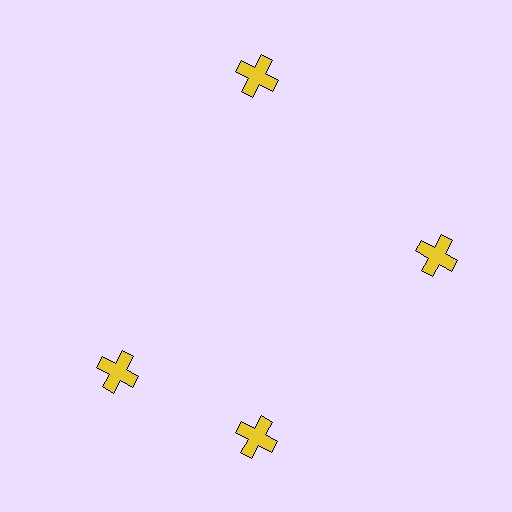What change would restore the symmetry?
The symmetry would be restored by rotating it back into even spacing with its neighbors so that all 4 crosses sit at equal angles and equal distance from the center.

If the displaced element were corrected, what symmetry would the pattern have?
It would have 4-fold rotational symmetry — the pattern would map onto itself every 90 degrees.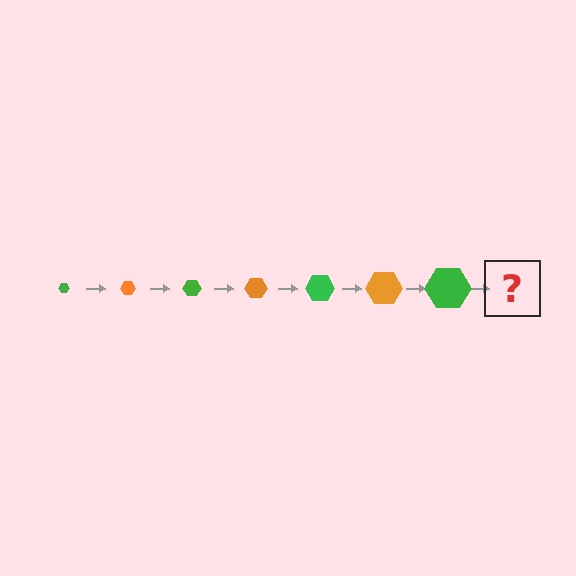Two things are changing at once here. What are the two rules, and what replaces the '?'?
The two rules are that the hexagon grows larger each step and the color cycles through green and orange. The '?' should be an orange hexagon, larger than the previous one.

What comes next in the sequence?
The next element should be an orange hexagon, larger than the previous one.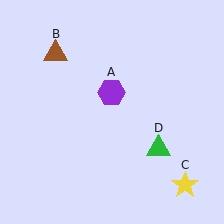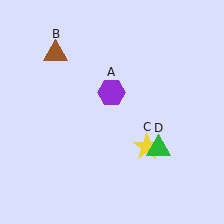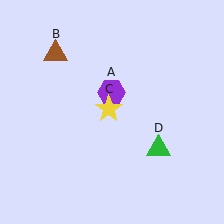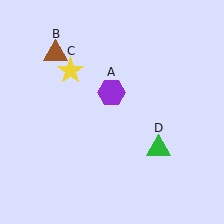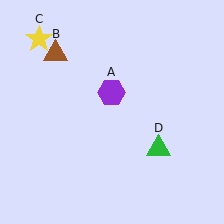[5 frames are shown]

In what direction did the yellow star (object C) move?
The yellow star (object C) moved up and to the left.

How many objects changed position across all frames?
1 object changed position: yellow star (object C).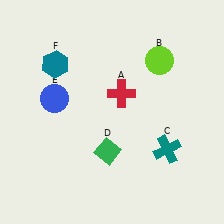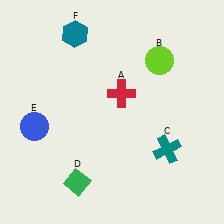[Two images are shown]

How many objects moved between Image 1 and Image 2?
3 objects moved between the two images.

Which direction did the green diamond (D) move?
The green diamond (D) moved down.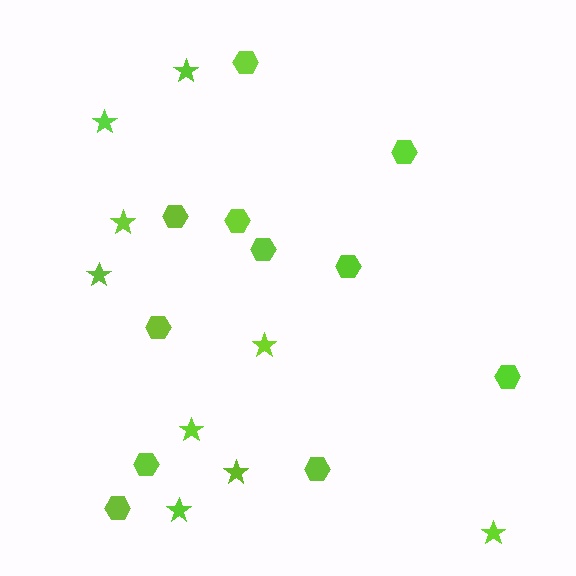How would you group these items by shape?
There are 2 groups: one group of stars (9) and one group of hexagons (11).